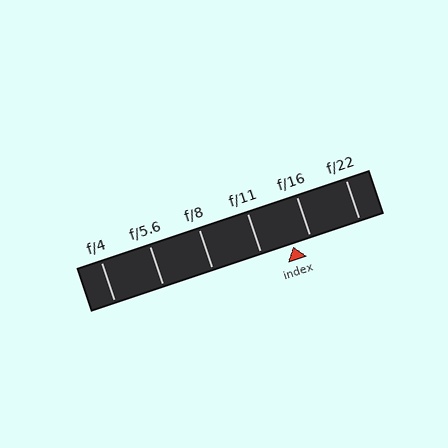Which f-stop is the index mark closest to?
The index mark is closest to f/16.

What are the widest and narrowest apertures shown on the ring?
The widest aperture shown is f/4 and the narrowest is f/22.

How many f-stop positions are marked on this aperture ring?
There are 6 f-stop positions marked.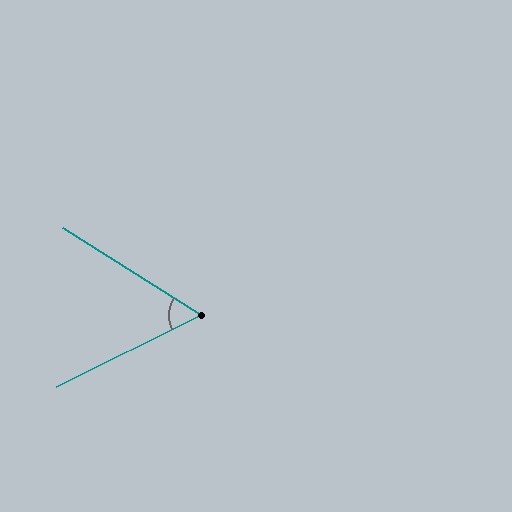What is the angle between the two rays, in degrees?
Approximately 59 degrees.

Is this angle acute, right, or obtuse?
It is acute.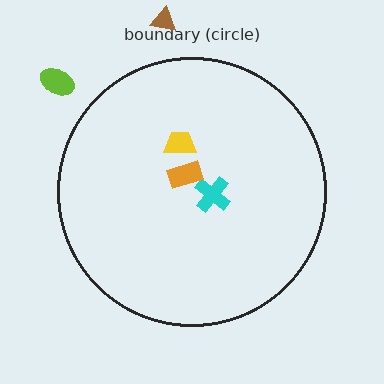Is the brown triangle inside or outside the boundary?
Outside.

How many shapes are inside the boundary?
3 inside, 2 outside.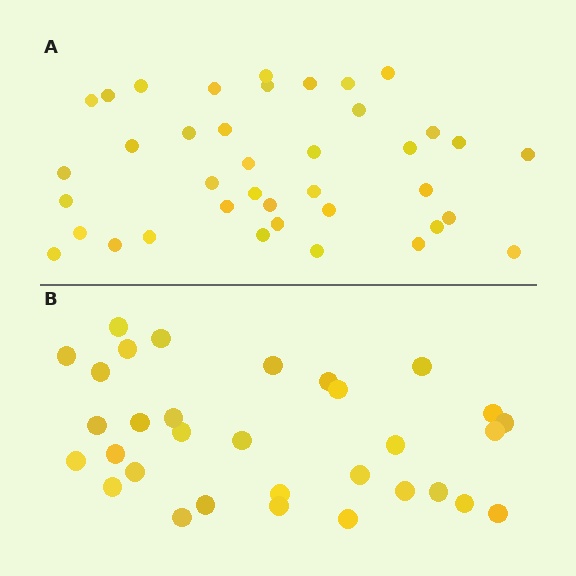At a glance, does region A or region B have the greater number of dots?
Region A (the top region) has more dots.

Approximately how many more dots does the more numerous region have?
Region A has roughly 8 or so more dots than region B.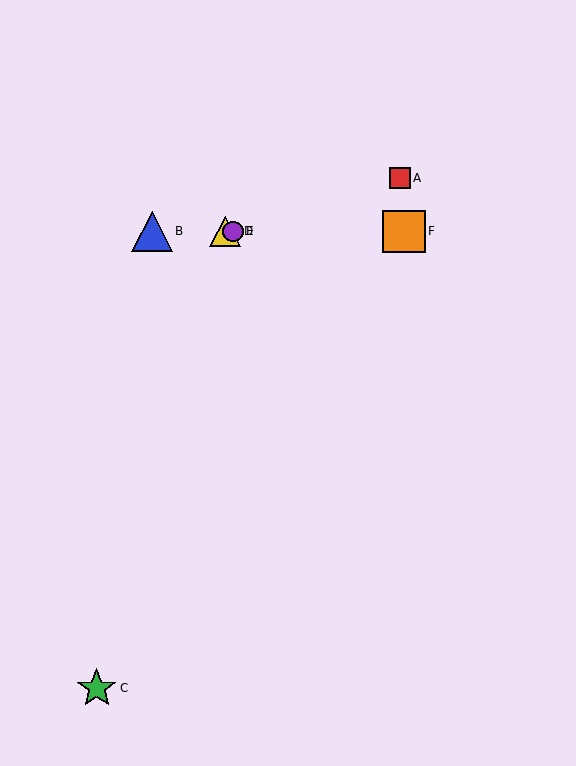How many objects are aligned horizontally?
4 objects (B, D, E, F) are aligned horizontally.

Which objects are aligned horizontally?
Objects B, D, E, F are aligned horizontally.